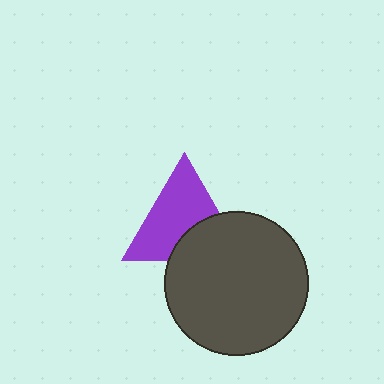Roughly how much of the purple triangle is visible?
Most of it is visible (roughly 66%).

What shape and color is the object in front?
The object in front is a dark gray circle.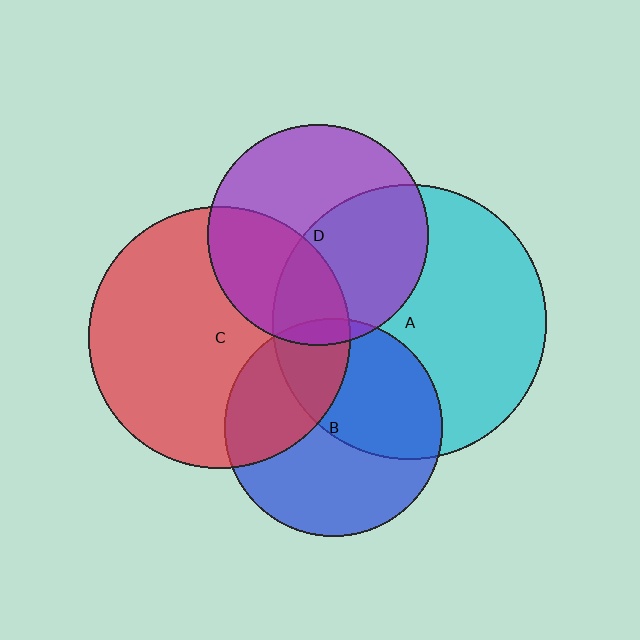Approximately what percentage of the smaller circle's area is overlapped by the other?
Approximately 20%.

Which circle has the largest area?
Circle A (cyan).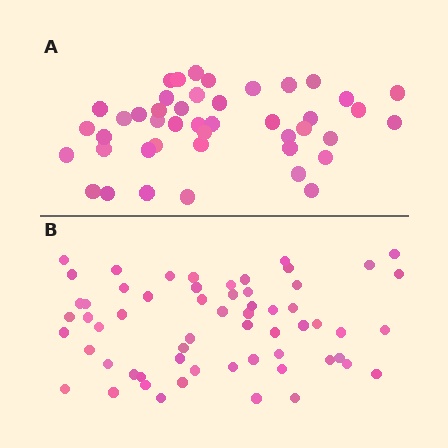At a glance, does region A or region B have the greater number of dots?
Region B (the bottom region) has more dots.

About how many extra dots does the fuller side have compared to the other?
Region B has approximately 15 more dots than region A.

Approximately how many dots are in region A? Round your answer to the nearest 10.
About 40 dots. (The exact count is 44, which rounds to 40.)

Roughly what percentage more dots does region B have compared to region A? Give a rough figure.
About 35% more.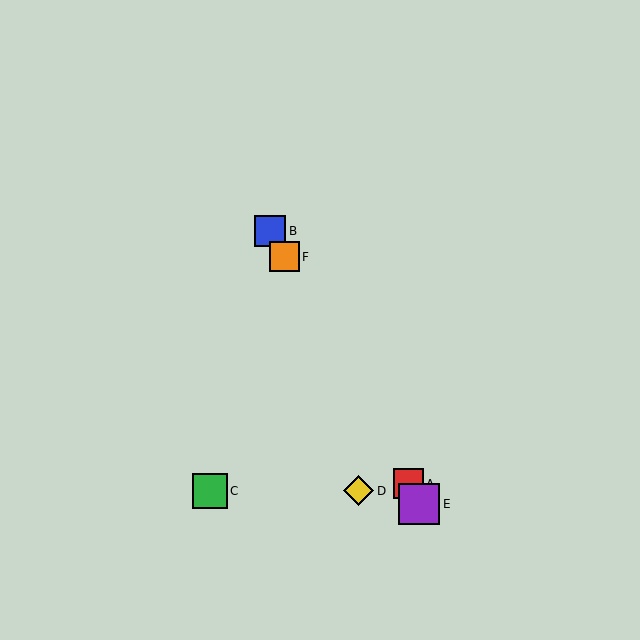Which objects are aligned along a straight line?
Objects A, B, E, F are aligned along a straight line.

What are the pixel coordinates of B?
Object B is at (270, 231).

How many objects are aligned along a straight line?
4 objects (A, B, E, F) are aligned along a straight line.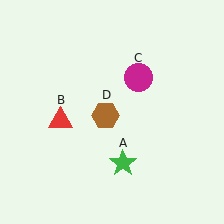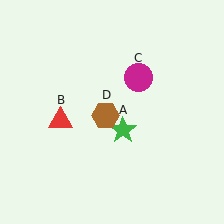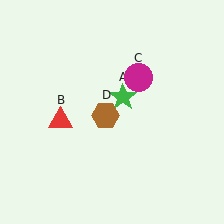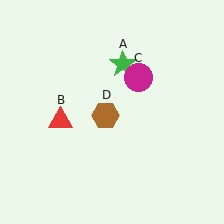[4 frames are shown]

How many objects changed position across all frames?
1 object changed position: green star (object A).